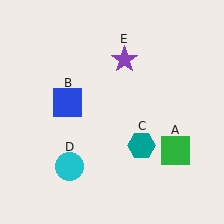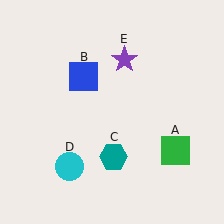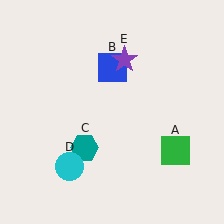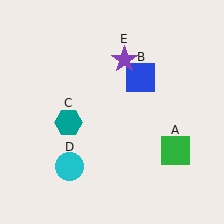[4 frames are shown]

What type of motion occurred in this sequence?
The blue square (object B), teal hexagon (object C) rotated clockwise around the center of the scene.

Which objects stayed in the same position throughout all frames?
Green square (object A) and cyan circle (object D) and purple star (object E) remained stationary.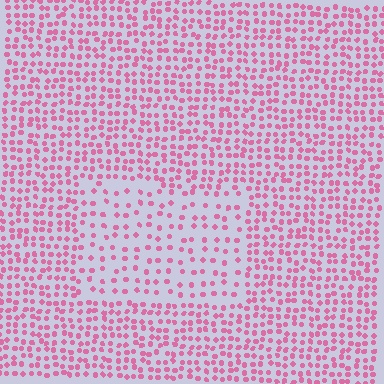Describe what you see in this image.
The image contains small pink elements arranged at two different densities. A rectangle-shaped region is visible where the elements are less densely packed than the surrounding area.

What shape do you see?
I see a rectangle.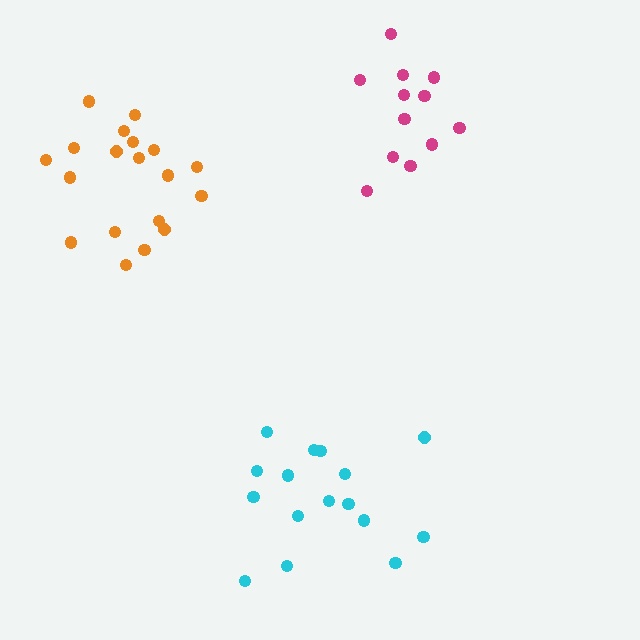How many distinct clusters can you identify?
There are 3 distinct clusters.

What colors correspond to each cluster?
The clusters are colored: orange, cyan, magenta.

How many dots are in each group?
Group 1: 19 dots, Group 2: 16 dots, Group 3: 13 dots (48 total).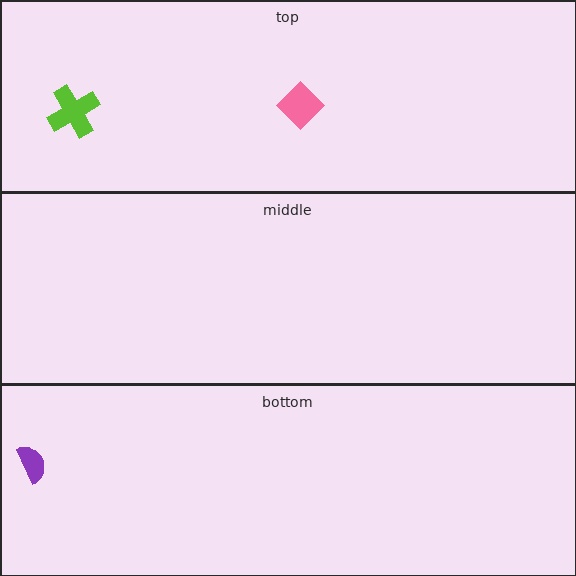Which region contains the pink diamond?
The top region.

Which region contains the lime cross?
The top region.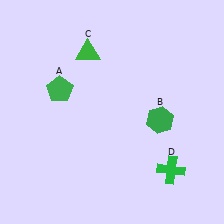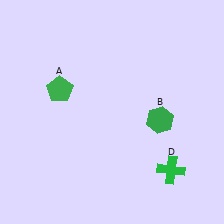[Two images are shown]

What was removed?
The green triangle (C) was removed in Image 2.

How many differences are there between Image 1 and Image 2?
There is 1 difference between the two images.